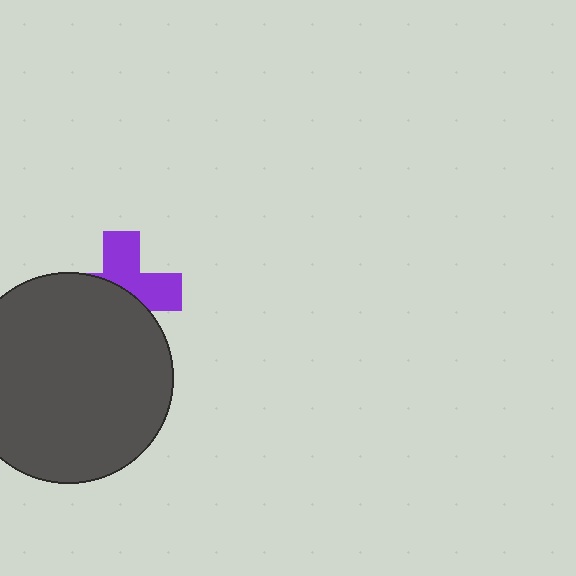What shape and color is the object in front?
The object in front is a dark gray circle.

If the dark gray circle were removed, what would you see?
You would see the complete purple cross.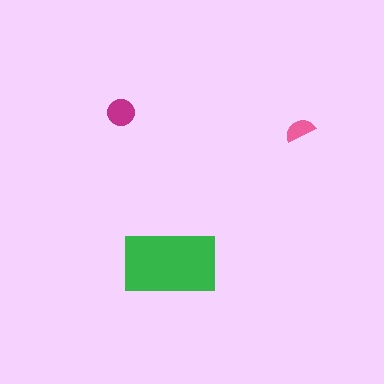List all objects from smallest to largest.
The pink semicircle, the magenta circle, the green rectangle.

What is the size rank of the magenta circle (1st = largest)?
2nd.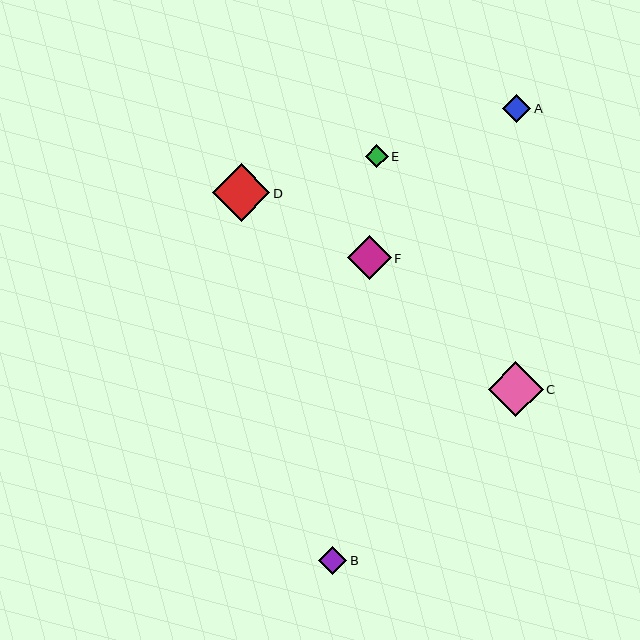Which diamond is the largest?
Diamond D is the largest with a size of approximately 58 pixels.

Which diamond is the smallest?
Diamond E is the smallest with a size of approximately 22 pixels.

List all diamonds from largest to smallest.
From largest to smallest: D, C, F, A, B, E.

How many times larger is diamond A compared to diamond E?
Diamond A is approximately 1.3 times the size of diamond E.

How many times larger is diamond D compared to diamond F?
Diamond D is approximately 1.3 times the size of diamond F.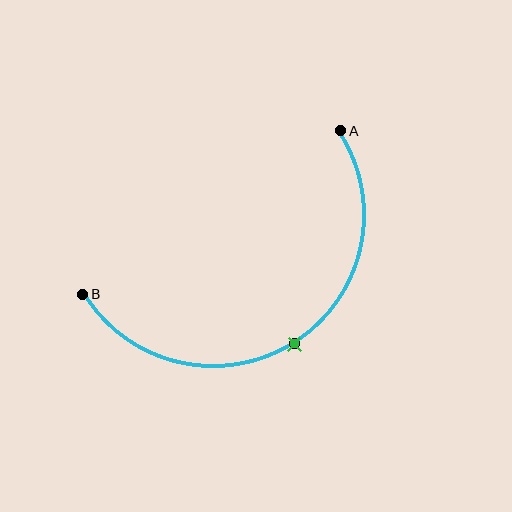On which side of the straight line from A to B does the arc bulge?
The arc bulges below the straight line connecting A and B.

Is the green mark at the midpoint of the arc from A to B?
Yes. The green mark lies on the arc at equal arc-length from both A and B — it is the arc midpoint.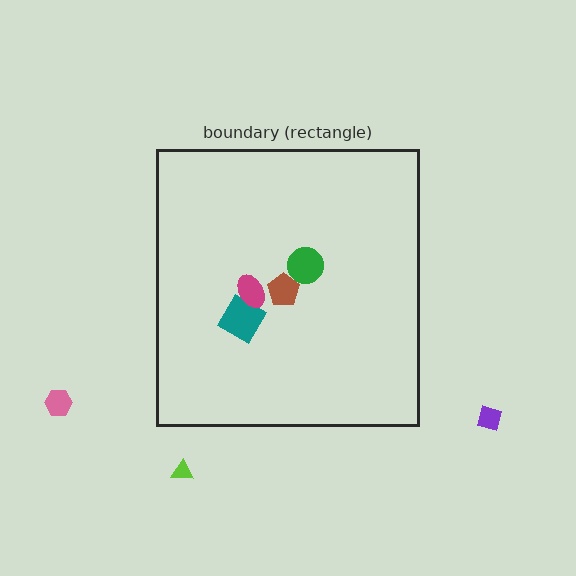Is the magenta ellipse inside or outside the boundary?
Inside.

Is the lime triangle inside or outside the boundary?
Outside.